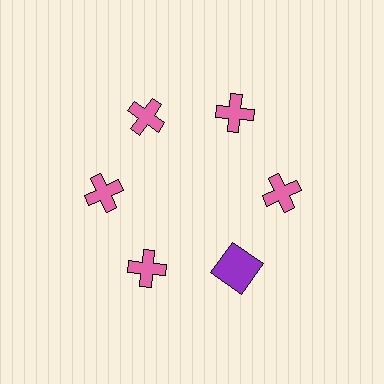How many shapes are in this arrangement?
There are 6 shapes arranged in a ring pattern.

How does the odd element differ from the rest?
It differs in both color (purple instead of pink) and shape (square instead of cross).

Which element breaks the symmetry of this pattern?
The purple square at roughly the 5 o'clock position breaks the symmetry. All other shapes are pink crosses.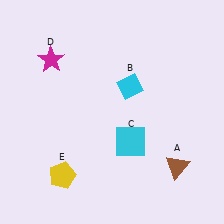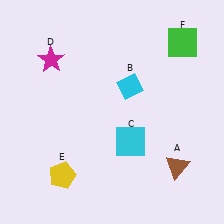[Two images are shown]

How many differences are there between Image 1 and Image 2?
There is 1 difference between the two images.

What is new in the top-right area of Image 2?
A green square (F) was added in the top-right area of Image 2.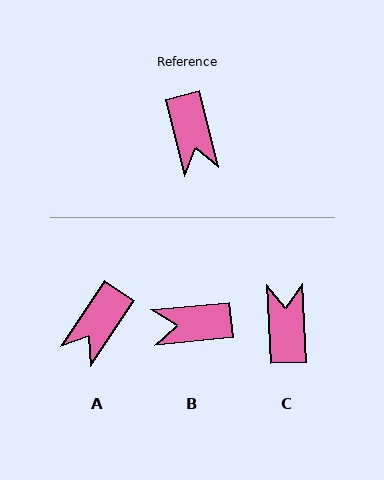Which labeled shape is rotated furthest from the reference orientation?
C, about 169 degrees away.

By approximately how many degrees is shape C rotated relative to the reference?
Approximately 169 degrees counter-clockwise.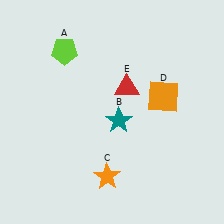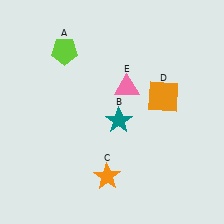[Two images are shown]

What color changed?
The triangle (E) changed from red in Image 1 to pink in Image 2.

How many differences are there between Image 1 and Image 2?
There is 1 difference between the two images.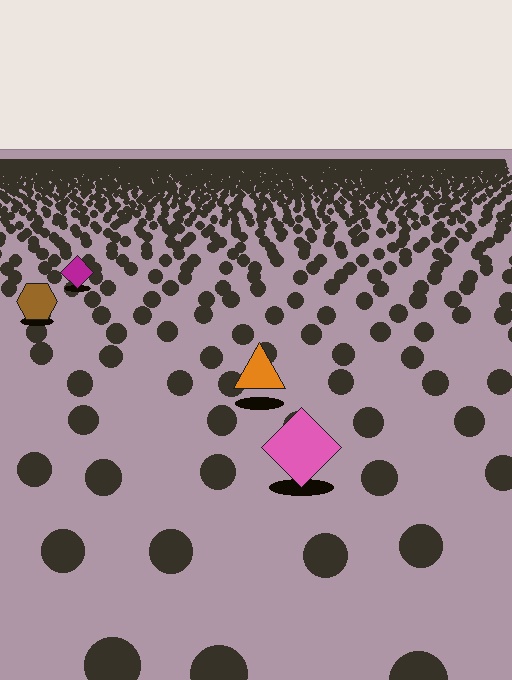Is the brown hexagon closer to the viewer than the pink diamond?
No. The pink diamond is closer — you can tell from the texture gradient: the ground texture is coarser near it.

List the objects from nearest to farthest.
From nearest to farthest: the pink diamond, the orange triangle, the brown hexagon, the magenta diamond.